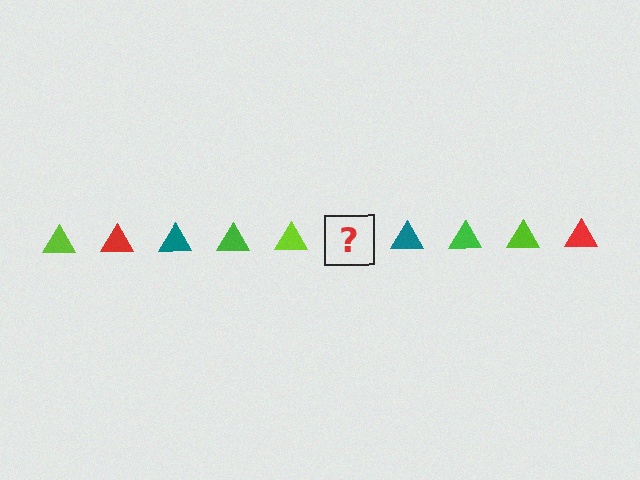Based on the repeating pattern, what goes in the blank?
The blank should be a red triangle.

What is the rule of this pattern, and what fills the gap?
The rule is that the pattern cycles through lime, red, teal, green triangles. The gap should be filled with a red triangle.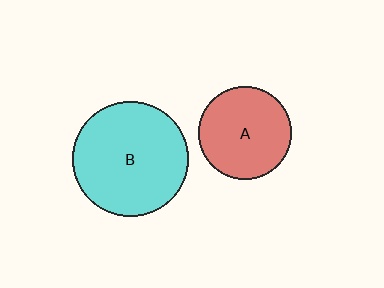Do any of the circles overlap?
No, none of the circles overlap.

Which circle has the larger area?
Circle B (cyan).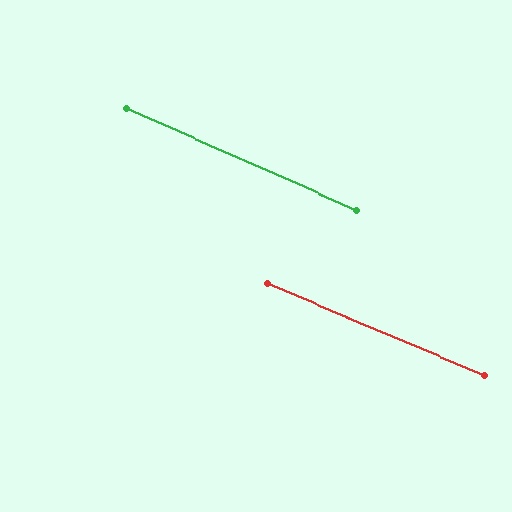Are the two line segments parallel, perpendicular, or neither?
Parallel — their directions differ by only 1.0°.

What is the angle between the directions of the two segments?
Approximately 1 degree.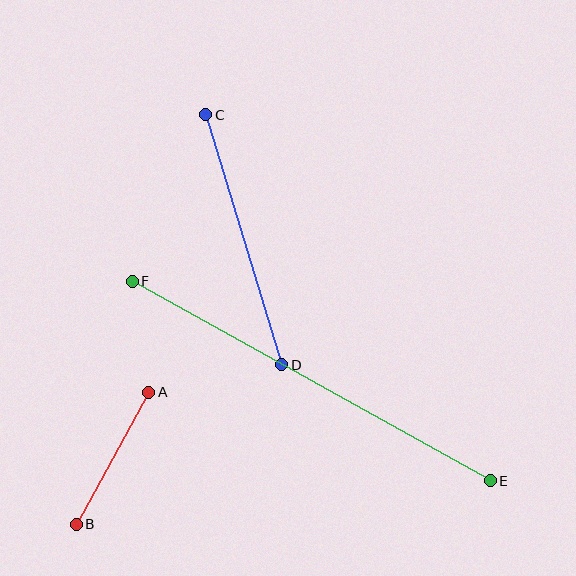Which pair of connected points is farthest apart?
Points E and F are farthest apart.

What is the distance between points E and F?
The distance is approximately 410 pixels.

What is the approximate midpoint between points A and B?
The midpoint is at approximately (112, 458) pixels.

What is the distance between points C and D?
The distance is approximately 262 pixels.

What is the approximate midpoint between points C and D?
The midpoint is at approximately (244, 240) pixels.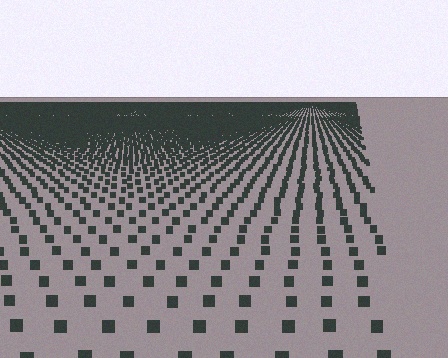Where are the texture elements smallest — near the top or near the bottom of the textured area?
Near the top.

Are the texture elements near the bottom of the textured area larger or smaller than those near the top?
Larger. Near the bottom, elements are closer to the viewer and appear at a bigger on-screen size.